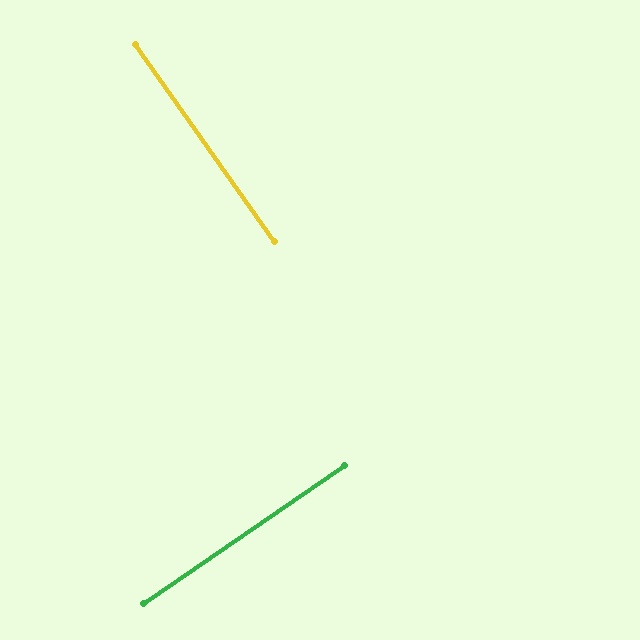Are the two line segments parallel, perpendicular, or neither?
Perpendicular — they meet at approximately 89°.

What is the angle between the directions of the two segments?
Approximately 89 degrees.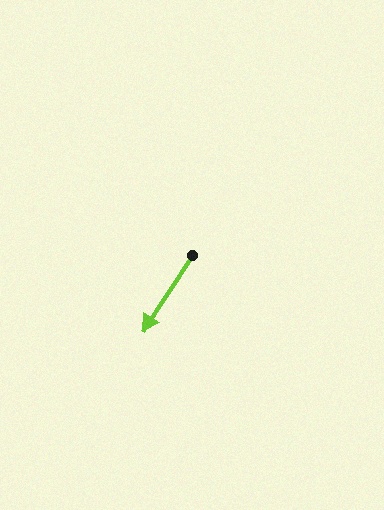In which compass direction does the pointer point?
Southwest.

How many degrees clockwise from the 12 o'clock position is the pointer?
Approximately 213 degrees.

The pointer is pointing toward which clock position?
Roughly 7 o'clock.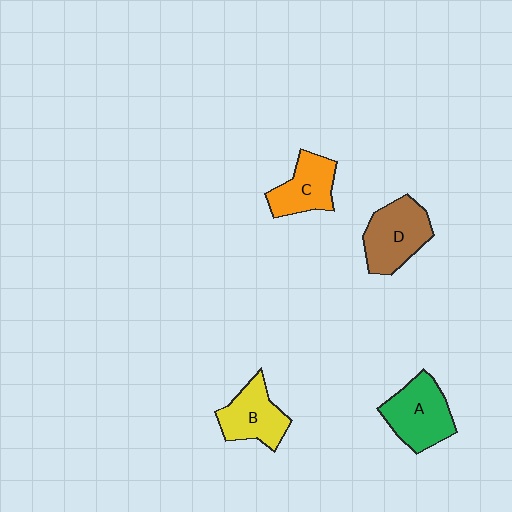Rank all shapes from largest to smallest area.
From largest to smallest: D (brown), A (green), B (yellow), C (orange).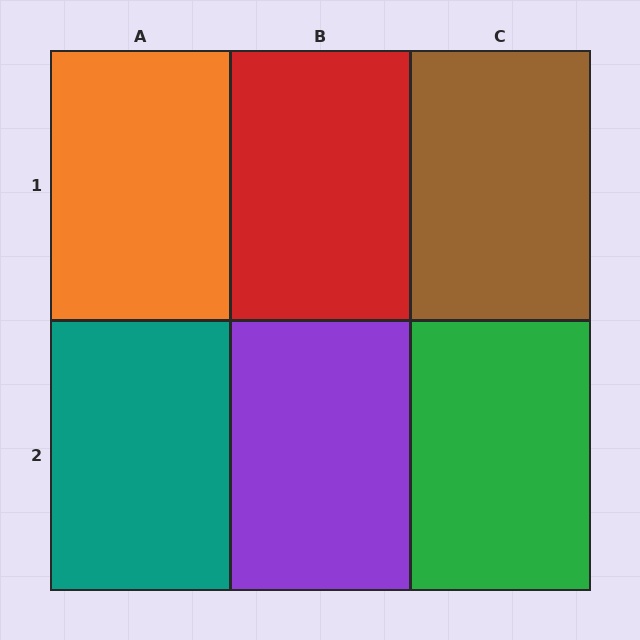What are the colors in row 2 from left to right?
Teal, purple, green.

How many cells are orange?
1 cell is orange.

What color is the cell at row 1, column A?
Orange.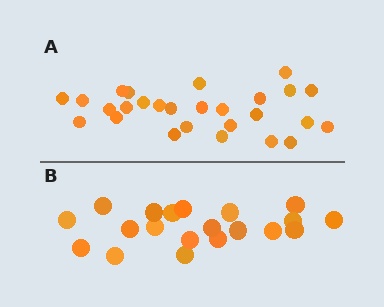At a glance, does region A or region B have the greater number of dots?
Region A (the top region) has more dots.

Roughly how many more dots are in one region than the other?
Region A has roughly 8 or so more dots than region B.